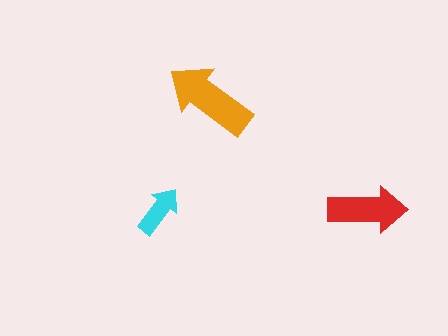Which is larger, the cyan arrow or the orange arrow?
The orange one.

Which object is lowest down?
The cyan arrow is bottommost.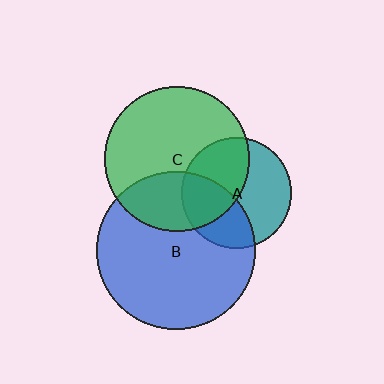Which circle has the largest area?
Circle B (blue).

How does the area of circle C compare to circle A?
Approximately 1.7 times.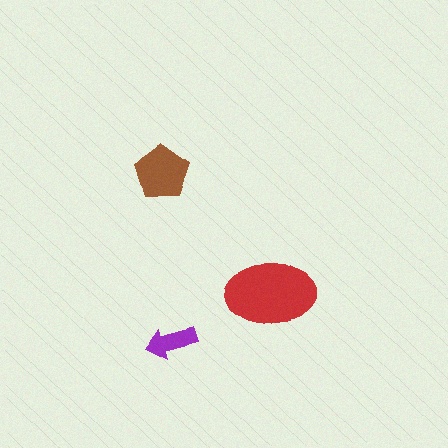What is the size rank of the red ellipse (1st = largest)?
1st.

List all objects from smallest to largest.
The purple arrow, the brown pentagon, the red ellipse.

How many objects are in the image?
There are 3 objects in the image.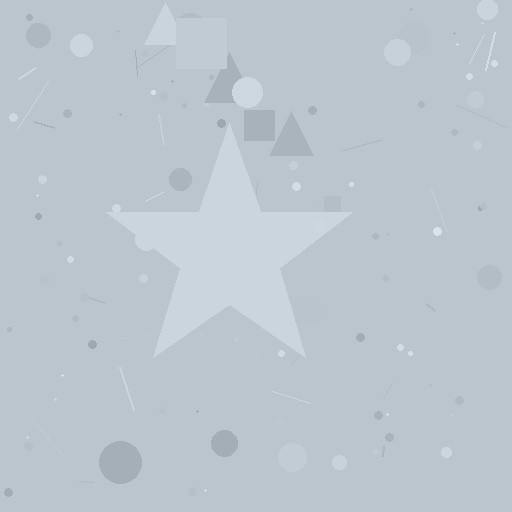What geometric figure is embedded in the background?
A star is embedded in the background.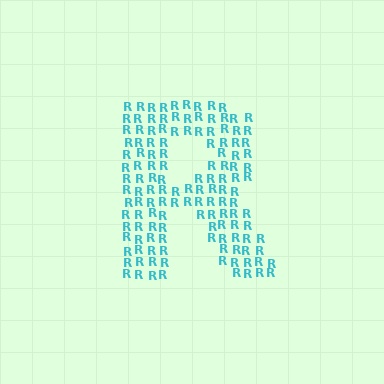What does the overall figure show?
The overall figure shows the letter R.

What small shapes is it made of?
It is made of small letter R's.